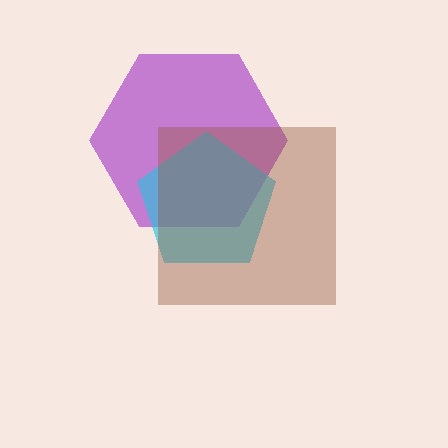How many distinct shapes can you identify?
There are 3 distinct shapes: a purple hexagon, a cyan pentagon, a brown square.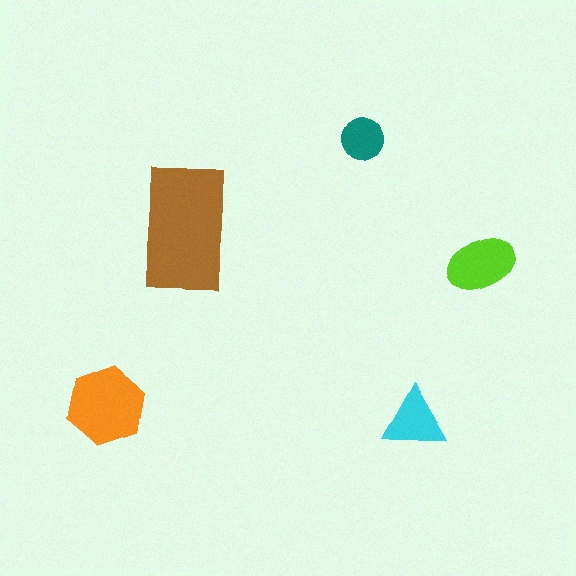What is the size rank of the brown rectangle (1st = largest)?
1st.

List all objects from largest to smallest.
The brown rectangle, the orange hexagon, the lime ellipse, the cyan triangle, the teal circle.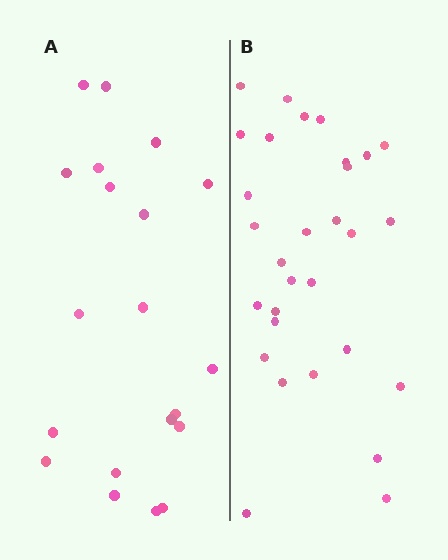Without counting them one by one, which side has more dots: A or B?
Region B (the right region) has more dots.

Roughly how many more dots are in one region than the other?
Region B has roughly 10 or so more dots than region A.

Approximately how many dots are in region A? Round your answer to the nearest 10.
About 20 dots.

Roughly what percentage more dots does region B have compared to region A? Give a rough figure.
About 50% more.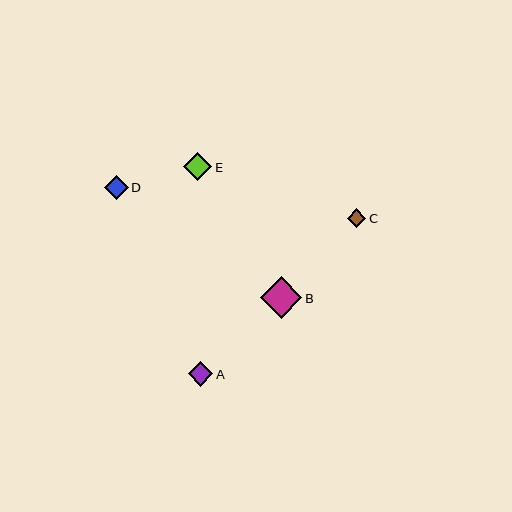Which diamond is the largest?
Diamond B is the largest with a size of approximately 41 pixels.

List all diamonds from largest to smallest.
From largest to smallest: B, E, A, D, C.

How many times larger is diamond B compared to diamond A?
Diamond B is approximately 1.7 times the size of diamond A.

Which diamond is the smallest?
Diamond C is the smallest with a size of approximately 19 pixels.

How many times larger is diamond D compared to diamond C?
Diamond D is approximately 1.3 times the size of diamond C.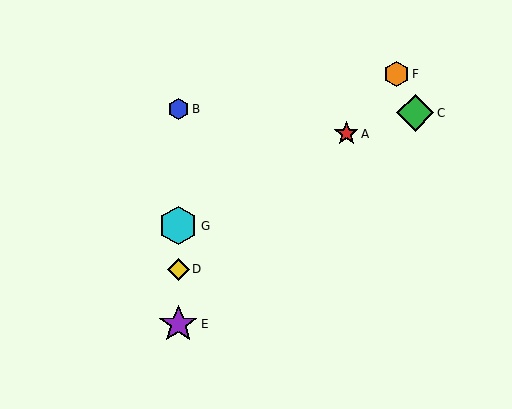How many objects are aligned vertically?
4 objects (B, D, E, G) are aligned vertically.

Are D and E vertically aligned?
Yes, both are at x≈178.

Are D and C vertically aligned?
No, D is at x≈178 and C is at x≈415.